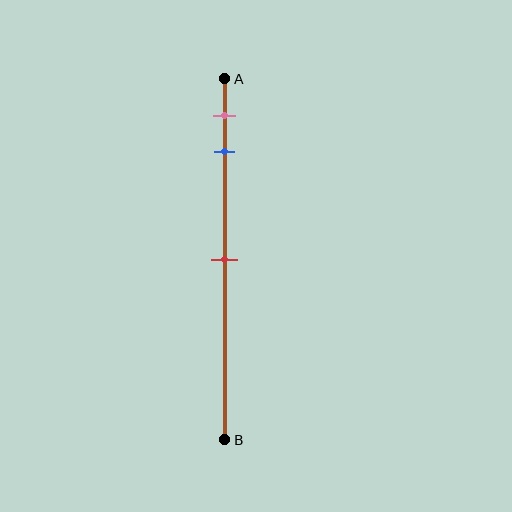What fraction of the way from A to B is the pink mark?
The pink mark is approximately 10% (0.1) of the way from A to B.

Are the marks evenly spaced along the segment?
No, the marks are not evenly spaced.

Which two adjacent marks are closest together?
The pink and blue marks are the closest adjacent pair.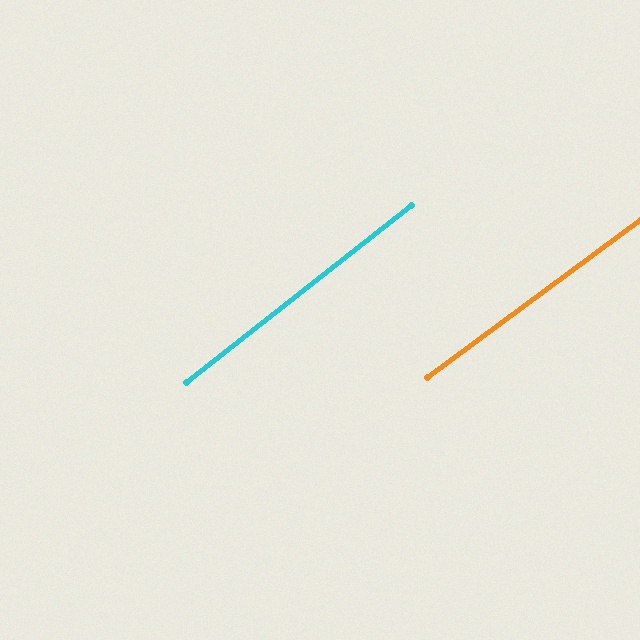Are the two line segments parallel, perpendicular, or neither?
Parallel — their directions differ by only 1.9°.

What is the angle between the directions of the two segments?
Approximately 2 degrees.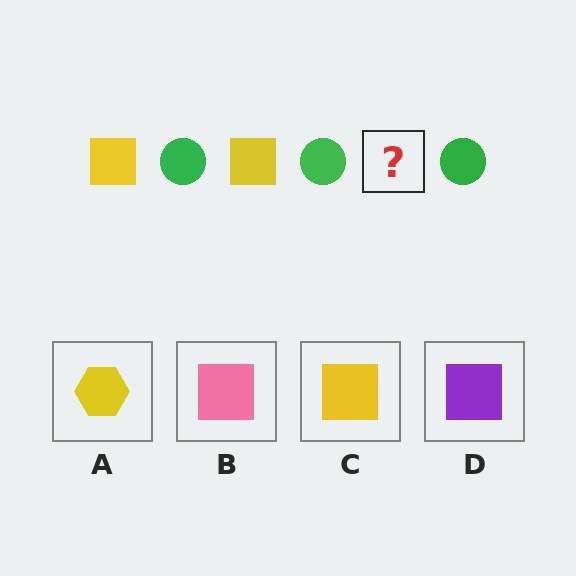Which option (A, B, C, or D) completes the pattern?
C.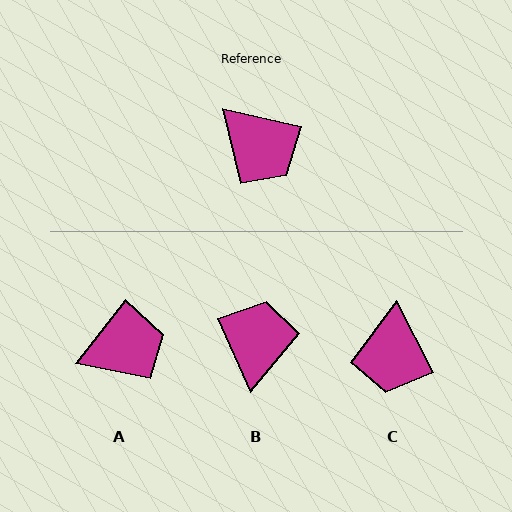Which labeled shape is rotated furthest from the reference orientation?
B, about 127 degrees away.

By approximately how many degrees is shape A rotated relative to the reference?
Approximately 65 degrees counter-clockwise.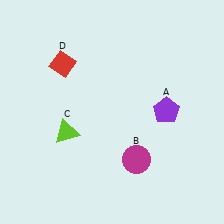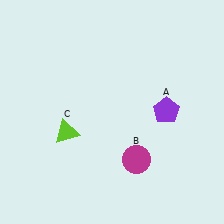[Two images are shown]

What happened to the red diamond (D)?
The red diamond (D) was removed in Image 2. It was in the top-left area of Image 1.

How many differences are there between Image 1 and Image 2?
There is 1 difference between the two images.